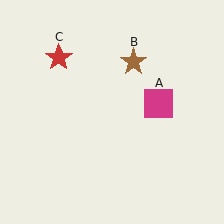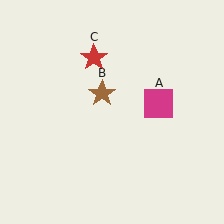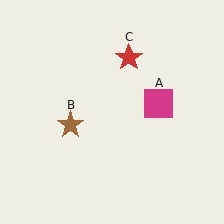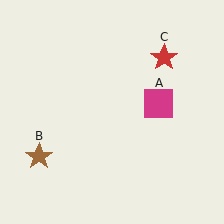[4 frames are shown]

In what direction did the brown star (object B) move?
The brown star (object B) moved down and to the left.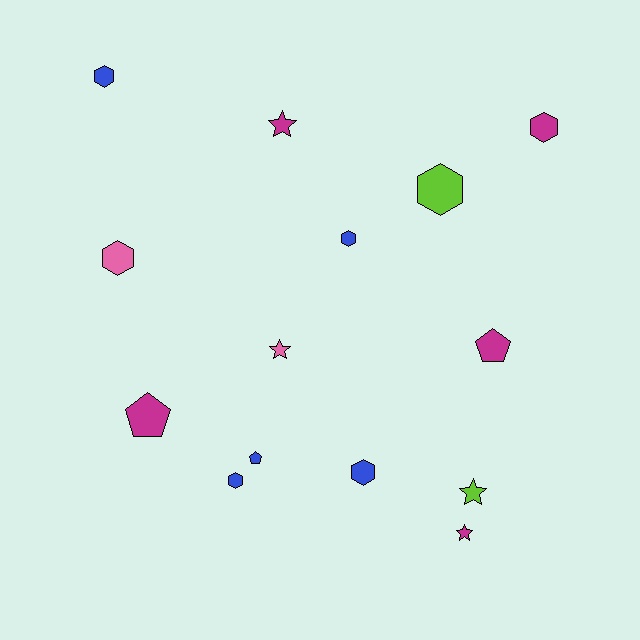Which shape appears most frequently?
Hexagon, with 7 objects.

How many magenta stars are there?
There are 2 magenta stars.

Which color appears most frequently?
Blue, with 5 objects.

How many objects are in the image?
There are 14 objects.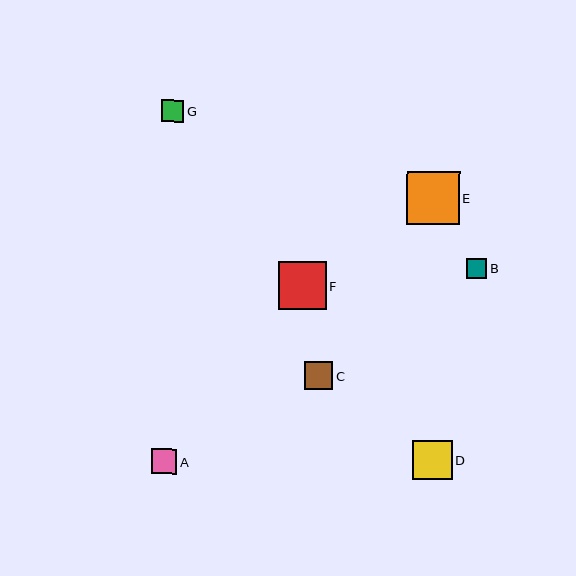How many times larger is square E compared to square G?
Square E is approximately 2.4 times the size of square G.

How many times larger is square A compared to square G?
Square A is approximately 1.1 times the size of square G.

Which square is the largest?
Square E is the largest with a size of approximately 53 pixels.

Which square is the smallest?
Square B is the smallest with a size of approximately 20 pixels.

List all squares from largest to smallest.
From largest to smallest: E, F, D, C, A, G, B.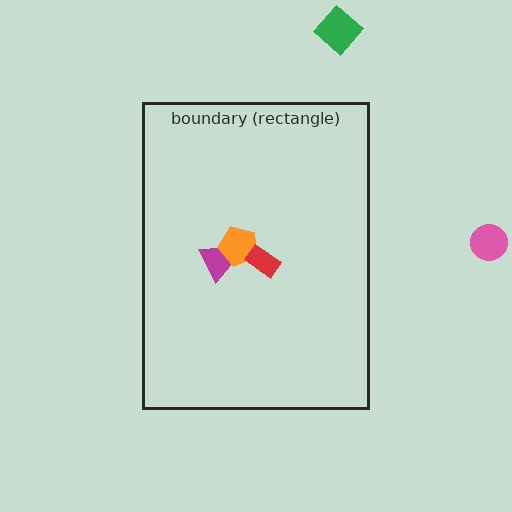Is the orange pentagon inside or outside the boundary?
Inside.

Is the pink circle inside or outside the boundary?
Outside.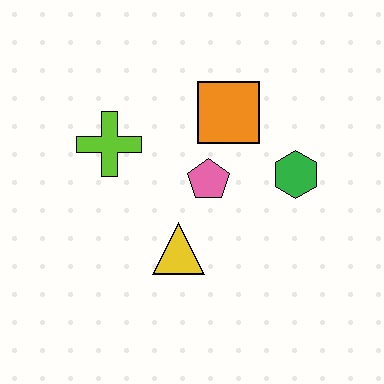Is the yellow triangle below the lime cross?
Yes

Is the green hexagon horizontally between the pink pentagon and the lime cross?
No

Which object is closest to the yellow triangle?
The pink pentagon is closest to the yellow triangle.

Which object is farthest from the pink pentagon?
The lime cross is farthest from the pink pentagon.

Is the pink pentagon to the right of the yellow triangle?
Yes